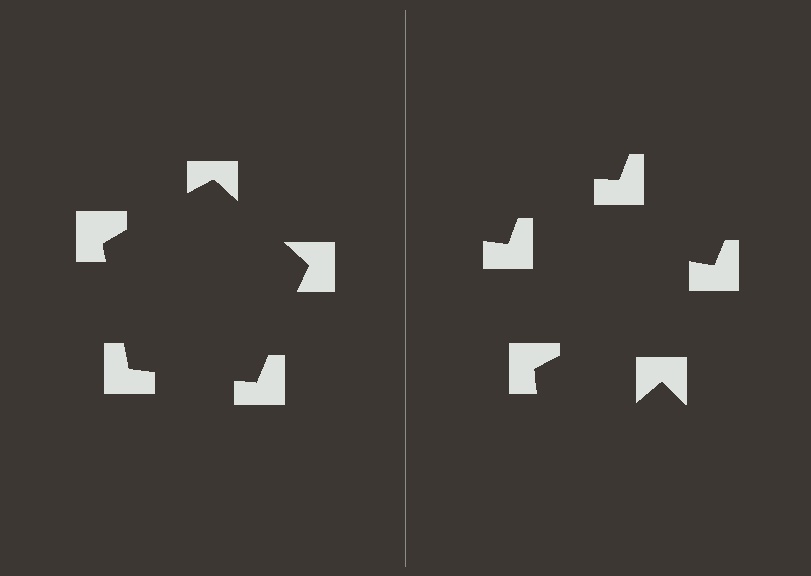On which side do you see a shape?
An illusory pentagon appears on the left side. On the right side the wedge cuts are rotated, so no coherent shape forms.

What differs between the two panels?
The notched squares are positioned identically on both sides; only the wedge orientations differ. On the left they align to a pentagon; on the right they are misaligned.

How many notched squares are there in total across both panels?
10 — 5 on each side.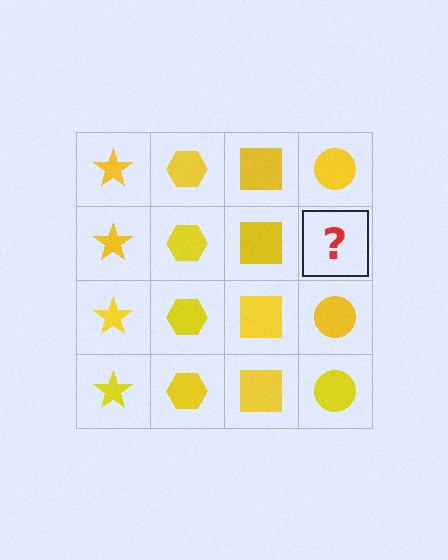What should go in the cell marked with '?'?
The missing cell should contain a yellow circle.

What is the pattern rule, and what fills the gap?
The rule is that each column has a consistent shape. The gap should be filled with a yellow circle.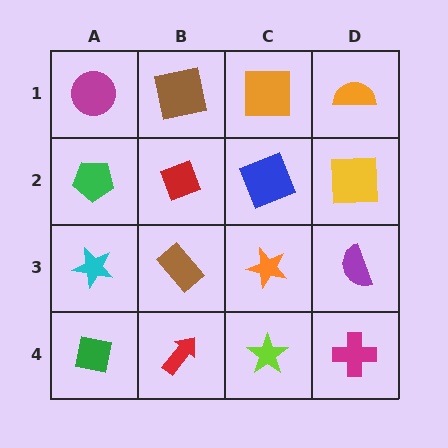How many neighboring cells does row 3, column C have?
4.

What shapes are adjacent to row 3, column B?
A red diamond (row 2, column B), a red arrow (row 4, column B), a cyan star (row 3, column A), an orange star (row 3, column C).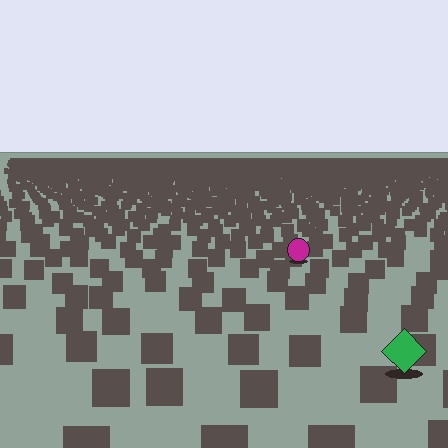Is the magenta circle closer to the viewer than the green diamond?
No. The green diamond is closer — you can tell from the texture gradient: the ground texture is coarser near it.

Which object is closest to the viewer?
The green diamond is closest. The texture marks near it are larger and more spread out.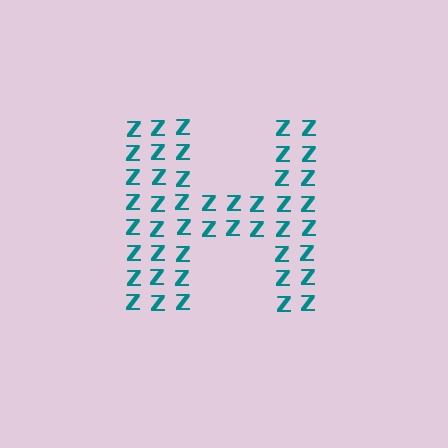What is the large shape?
The large shape is the letter H.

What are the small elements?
The small elements are letter Z's.